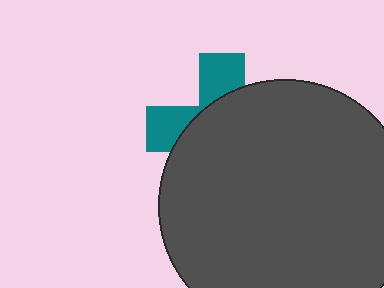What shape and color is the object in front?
The object in front is a dark gray circle.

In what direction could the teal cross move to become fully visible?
The teal cross could move toward the upper-left. That would shift it out from behind the dark gray circle entirely.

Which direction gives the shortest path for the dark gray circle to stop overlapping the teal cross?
Moving toward the lower-right gives the shortest separation.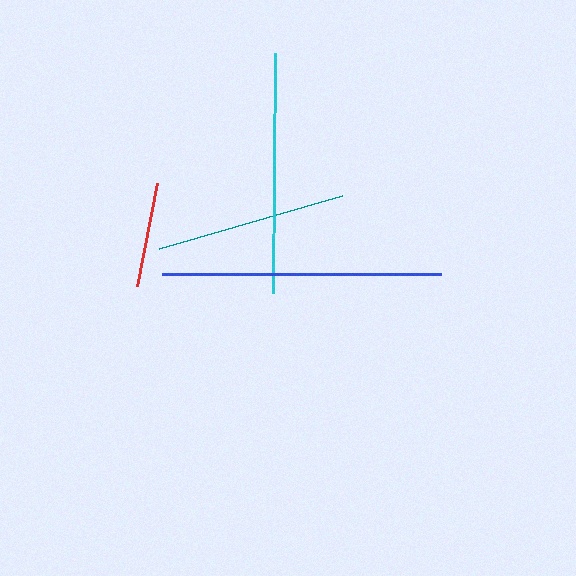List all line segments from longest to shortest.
From longest to shortest: blue, cyan, teal, red.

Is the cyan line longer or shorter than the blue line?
The blue line is longer than the cyan line.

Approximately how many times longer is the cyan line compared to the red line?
The cyan line is approximately 2.3 times the length of the red line.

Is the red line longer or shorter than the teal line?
The teal line is longer than the red line.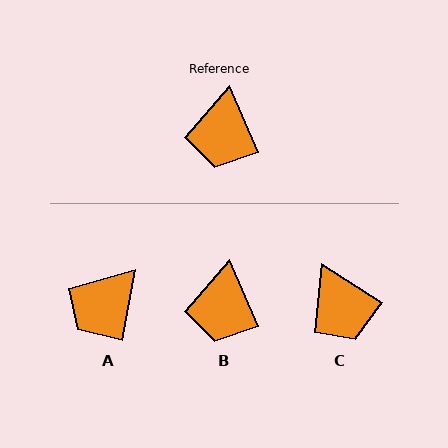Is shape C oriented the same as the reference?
No, it is off by about 35 degrees.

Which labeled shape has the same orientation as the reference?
B.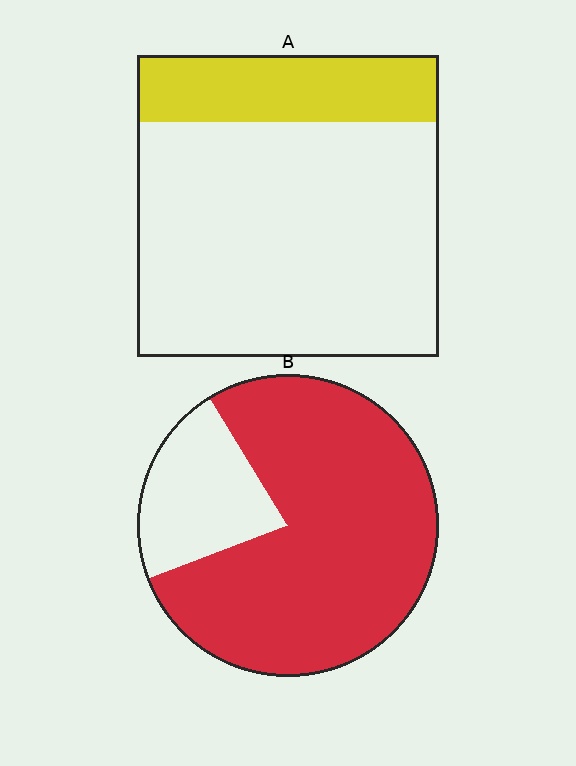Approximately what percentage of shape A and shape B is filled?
A is approximately 20% and B is approximately 80%.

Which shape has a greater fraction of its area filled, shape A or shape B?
Shape B.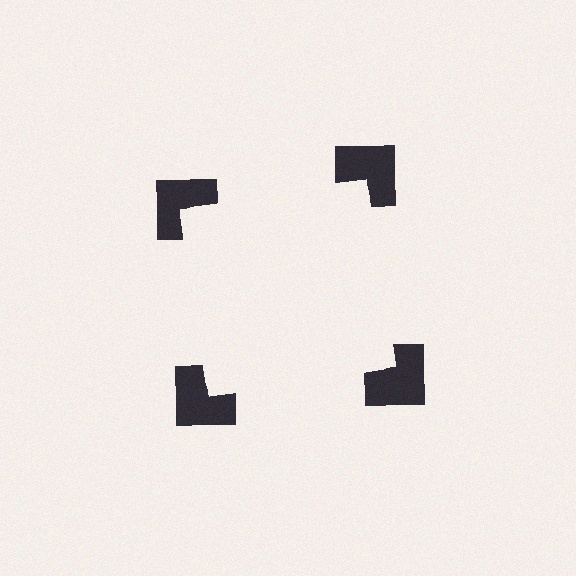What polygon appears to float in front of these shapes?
An illusory square — its edges are inferred from the aligned wedge cuts in the notched squares, not physically drawn.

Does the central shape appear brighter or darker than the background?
It typically appears slightly brighter than the background, even though no actual brightness change is drawn.